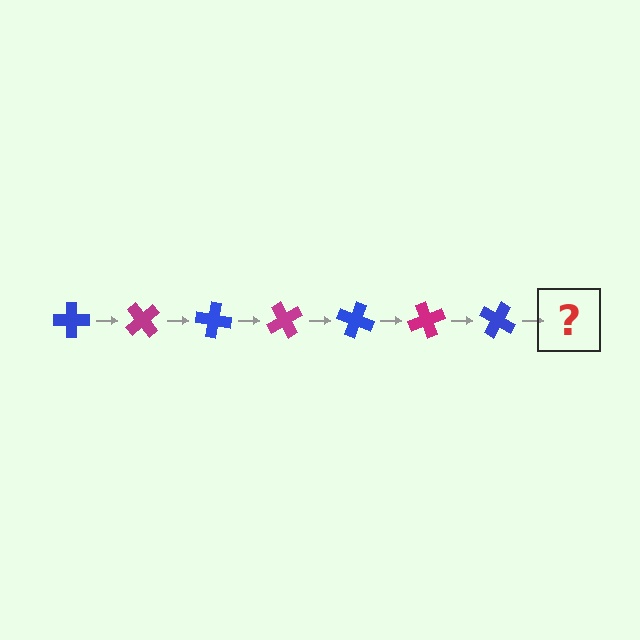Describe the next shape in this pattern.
It should be a magenta cross, rotated 350 degrees from the start.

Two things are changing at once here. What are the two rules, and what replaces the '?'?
The two rules are that it rotates 50 degrees each step and the color cycles through blue and magenta. The '?' should be a magenta cross, rotated 350 degrees from the start.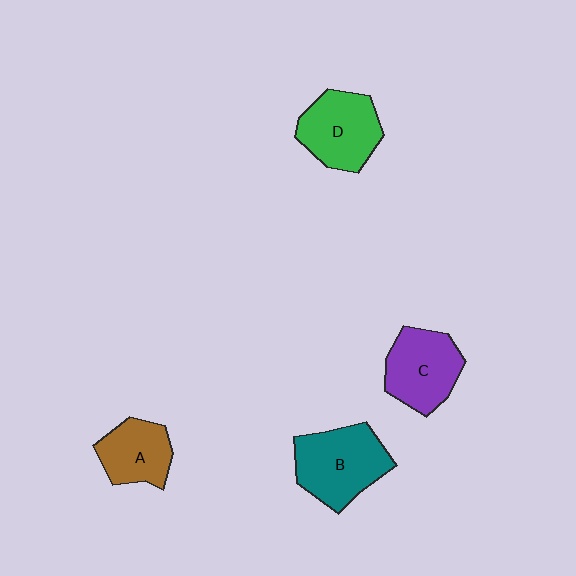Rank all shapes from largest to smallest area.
From largest to smallest: B (teal), D (green), C (purple), A (brown).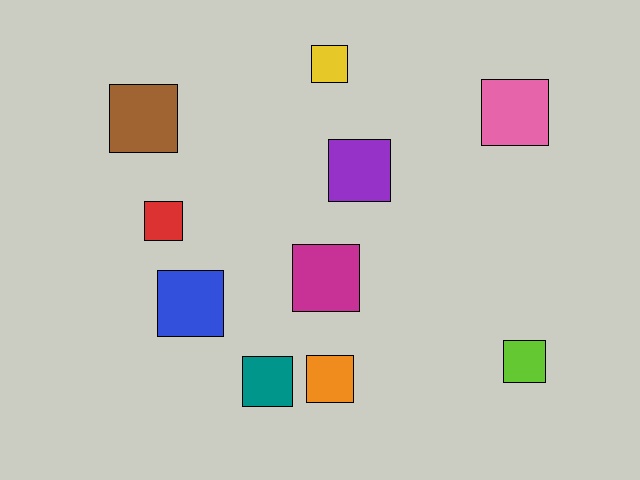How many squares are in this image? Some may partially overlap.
There are 10 squares.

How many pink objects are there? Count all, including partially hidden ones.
There is 1 pink object.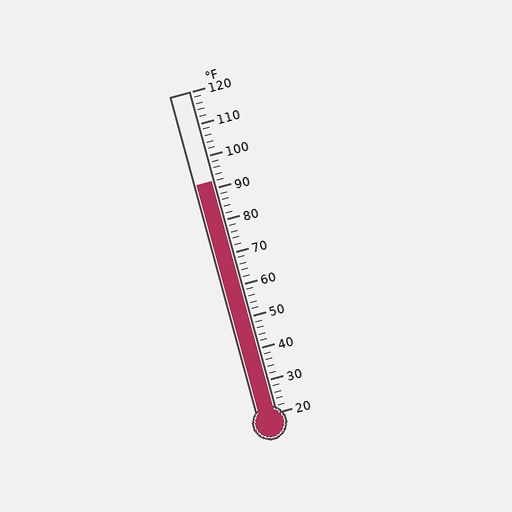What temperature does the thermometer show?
The thermometer shows approximately 92°F.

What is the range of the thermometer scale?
The thermometer scale ranges from 20°F to 120°F.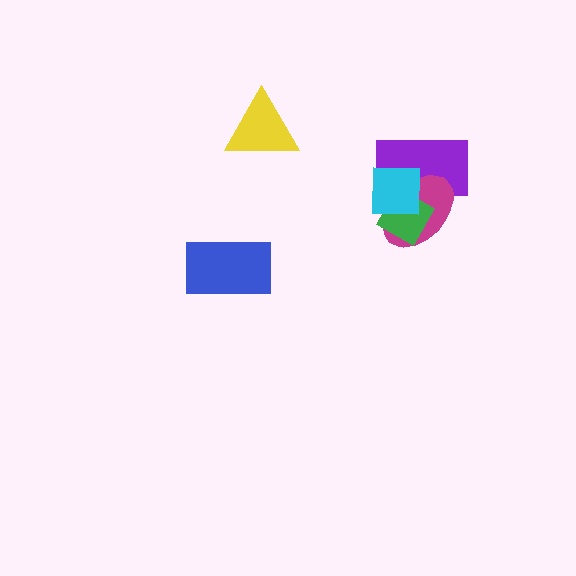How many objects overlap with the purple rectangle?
3 objects overlap with the purple rectangle.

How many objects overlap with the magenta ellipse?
3 objects overlap with the magenta ellipse.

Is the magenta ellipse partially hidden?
Yes, it is partially covered by another shape.